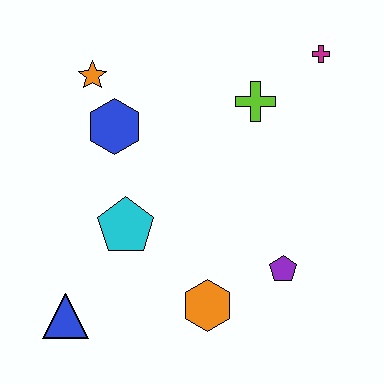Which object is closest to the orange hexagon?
The purple pentagon is closest to the orange hexagon.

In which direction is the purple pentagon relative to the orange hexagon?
The purple pentagon is to the right of the orange hexagon.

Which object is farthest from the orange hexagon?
The magenta cross is farthest from the orange hexagon.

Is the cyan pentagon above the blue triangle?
Yes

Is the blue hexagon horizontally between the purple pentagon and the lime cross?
No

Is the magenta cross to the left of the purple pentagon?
No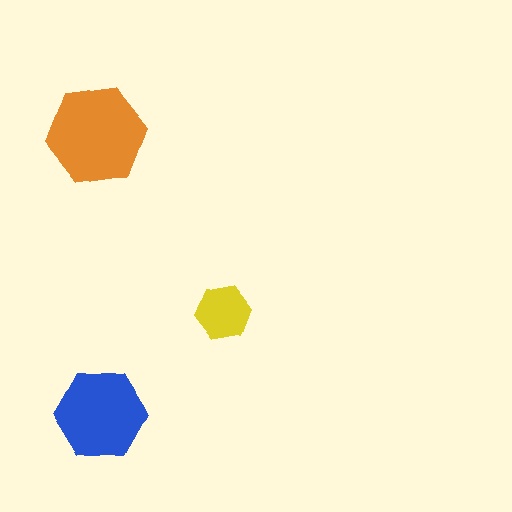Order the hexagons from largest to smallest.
the orange one, the blue one, the yellow one.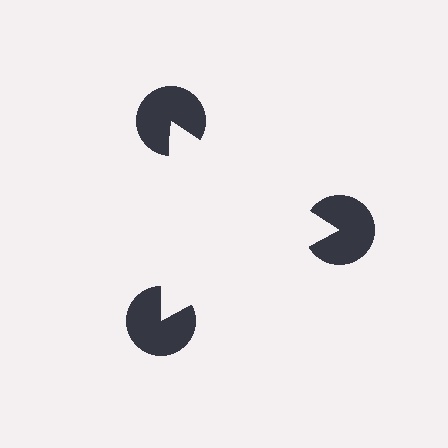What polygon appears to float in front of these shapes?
An illusory triangle — its edges are inferred from the aligned wedge cuts in the pac-man discs, not physically drawn.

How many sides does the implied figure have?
3 sides.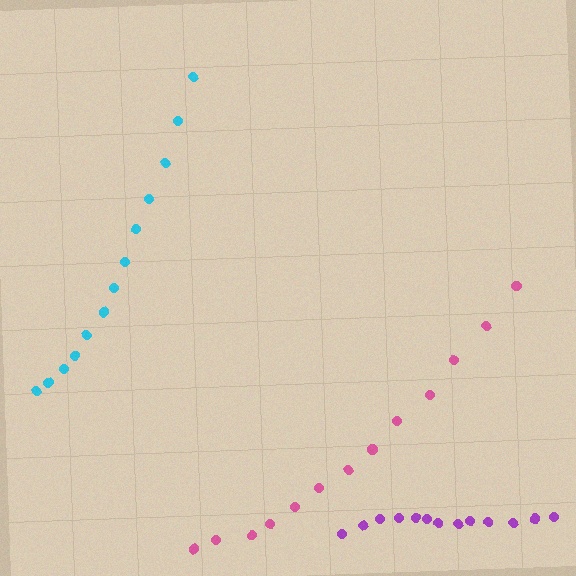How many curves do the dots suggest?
There are 3 distinct paths.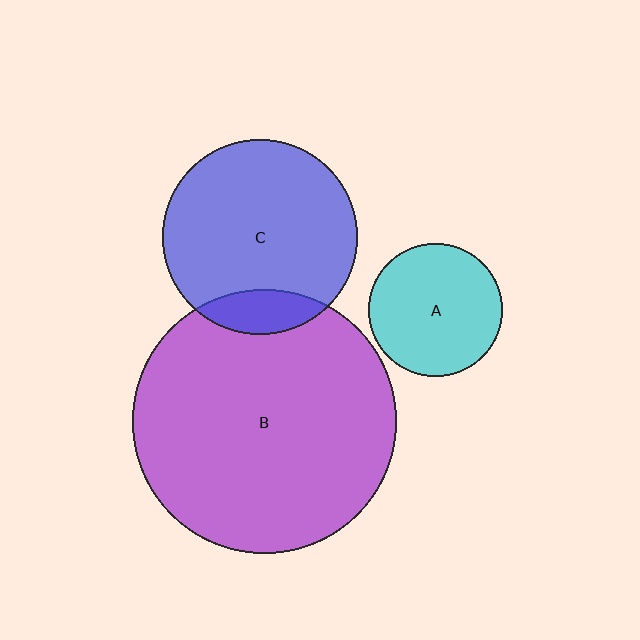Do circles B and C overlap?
Yes.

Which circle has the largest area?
Circle B (purple).